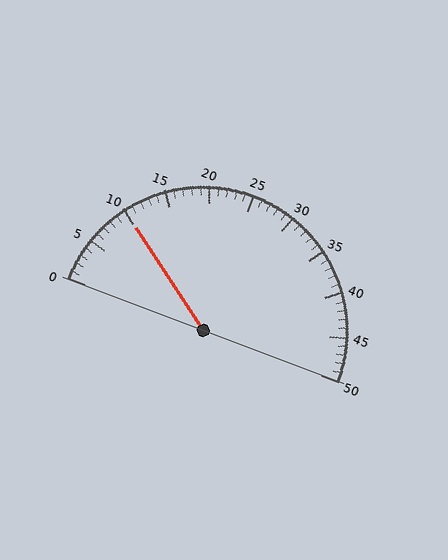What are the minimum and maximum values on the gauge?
The gauge ranges from 0 to 50.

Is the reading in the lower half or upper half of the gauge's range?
The reading is in the lower half of the range (0 to 50).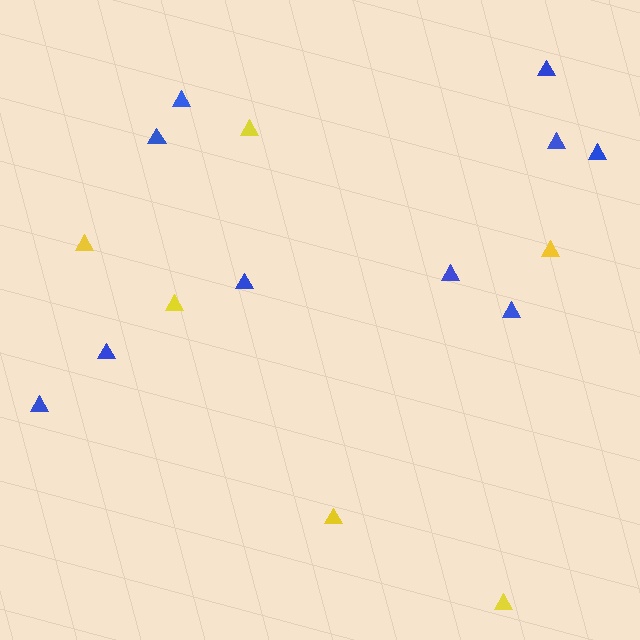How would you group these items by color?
There are 2 groups: one group of blue triangles (10) and one group of yellow triangles (6).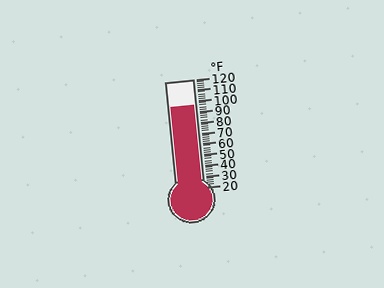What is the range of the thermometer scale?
The thermometer scale ranges from 20°F to 120°F.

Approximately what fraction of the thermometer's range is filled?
The thermometer is filled to approximately 75% of its range.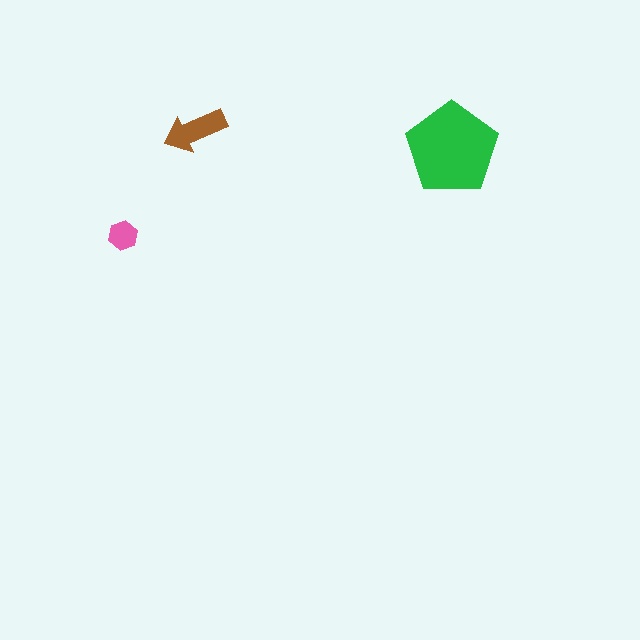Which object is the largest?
The green pentagon.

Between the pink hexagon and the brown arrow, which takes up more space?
The brown arrow.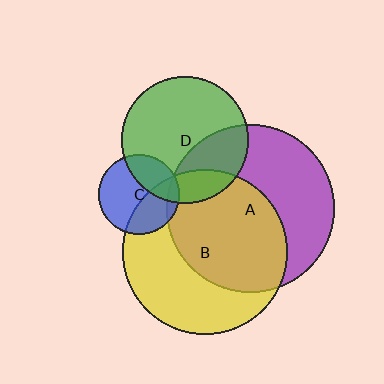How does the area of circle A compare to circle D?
Approximately 1.7 times.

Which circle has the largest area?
Circle A (purple).